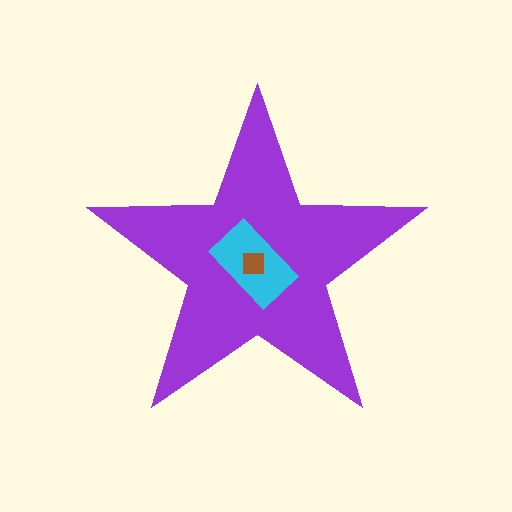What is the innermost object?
The brown square.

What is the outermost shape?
The purple star.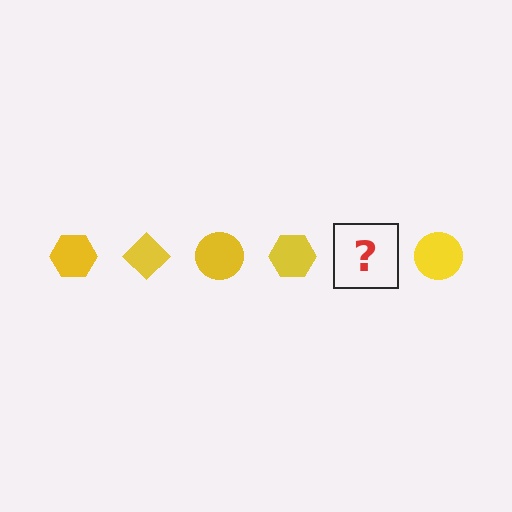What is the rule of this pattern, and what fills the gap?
The rule is that the pattern cycles through hexagon, diamond, circle shapes in yellow. The gap should be filled with a yellow diamond.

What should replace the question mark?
The question mark should be replaced with a yellow diamond.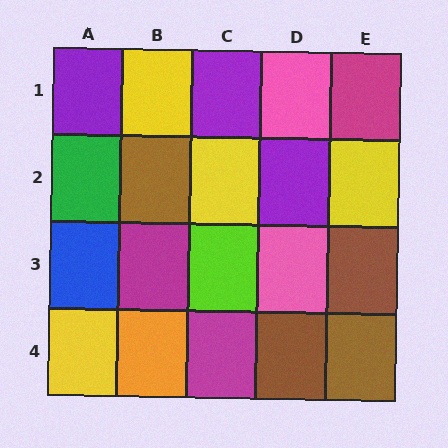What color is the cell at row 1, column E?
Magenta.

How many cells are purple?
3 cells are purple.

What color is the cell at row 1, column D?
Pink.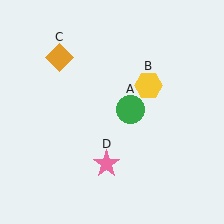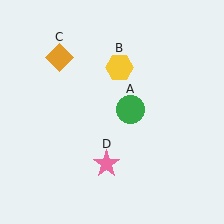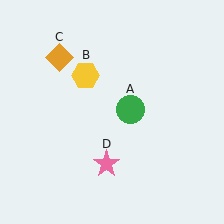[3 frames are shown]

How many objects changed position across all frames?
1 object changed position: yellow hexagon (object B).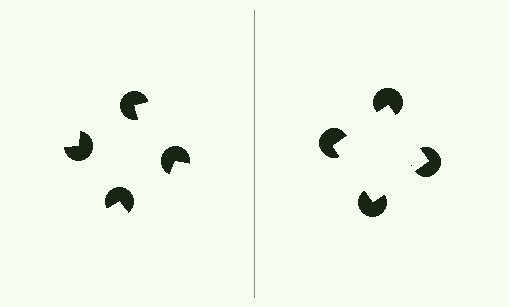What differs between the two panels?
The pac-man discs are positioned identically on both sides; only the wedge orientations differ. On the right they align to a square; on the left they are misaligned.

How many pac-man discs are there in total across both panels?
8 — 4 on each side.